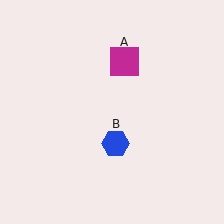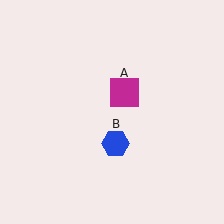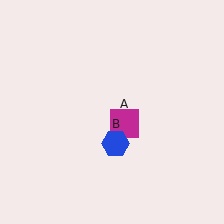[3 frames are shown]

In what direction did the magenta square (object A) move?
The magenta square (object A) moved down.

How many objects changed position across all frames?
1 object changed position: magenta square (object A).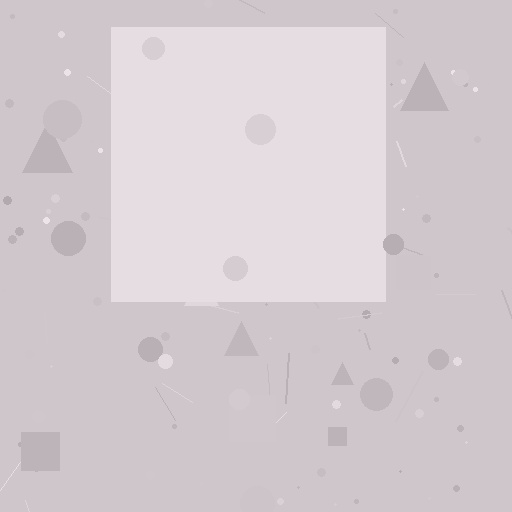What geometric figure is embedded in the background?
A square is embedded in the background.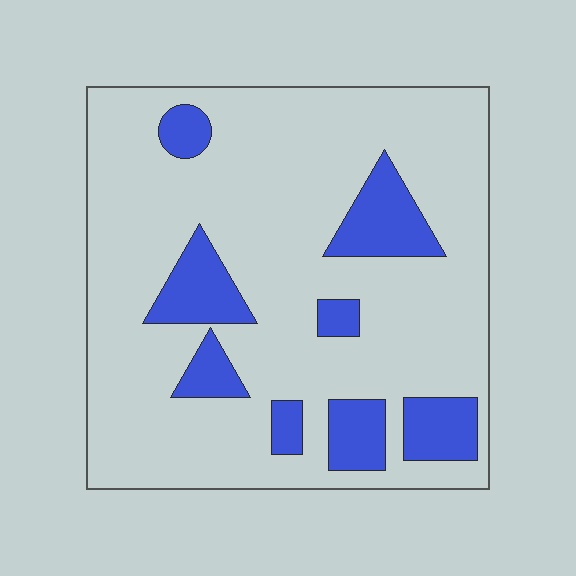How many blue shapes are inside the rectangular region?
8.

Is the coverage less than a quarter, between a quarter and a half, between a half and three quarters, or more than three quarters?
Less than a quarter.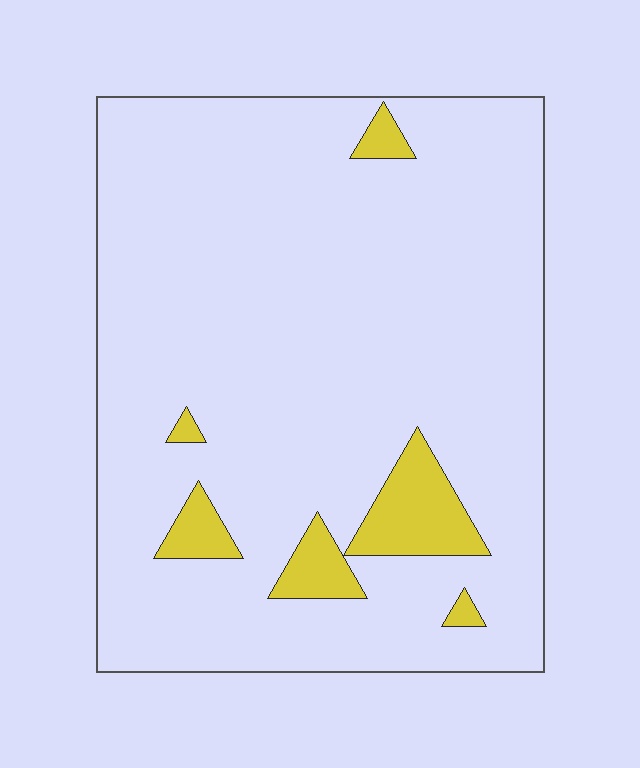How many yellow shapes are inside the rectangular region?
6.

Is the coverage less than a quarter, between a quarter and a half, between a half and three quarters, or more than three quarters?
Less than a quarter.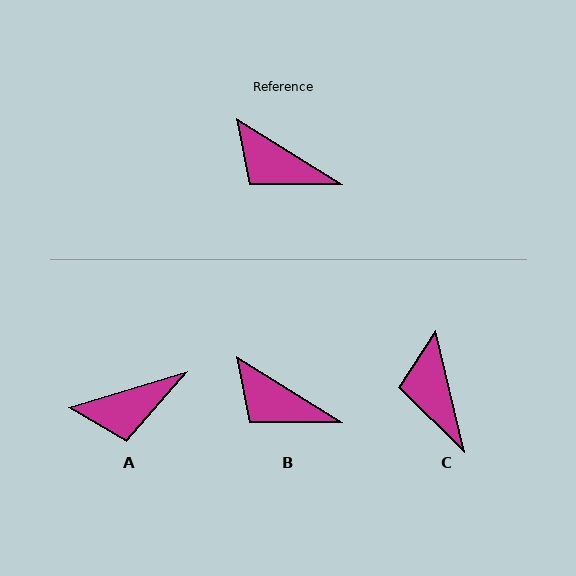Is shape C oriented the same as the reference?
No, it is off by about 44 degrees.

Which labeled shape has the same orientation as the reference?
B.